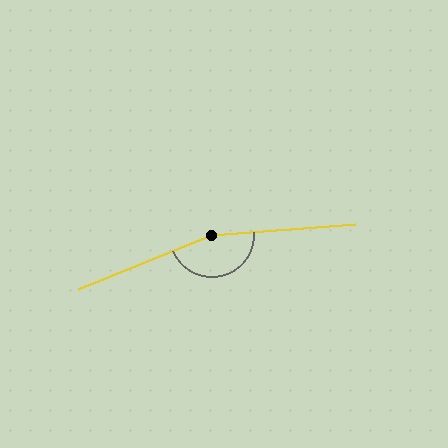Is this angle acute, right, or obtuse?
It is obtuse.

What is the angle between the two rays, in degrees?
Approximately 162 degrees.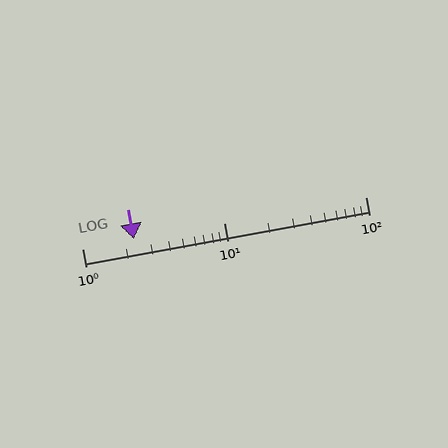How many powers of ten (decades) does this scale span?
The scale spans 2 decades, from 1 to 100.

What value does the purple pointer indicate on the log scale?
The pointer indicates approximately 2.3.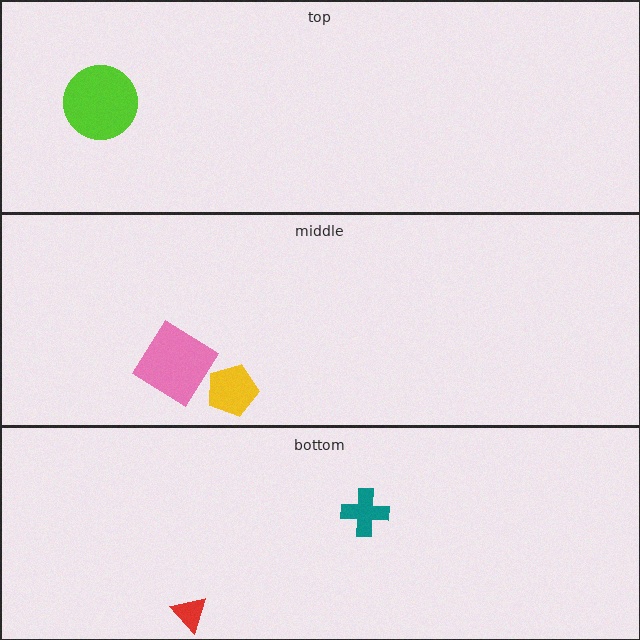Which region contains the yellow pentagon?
The middle region.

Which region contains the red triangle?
The bottom region.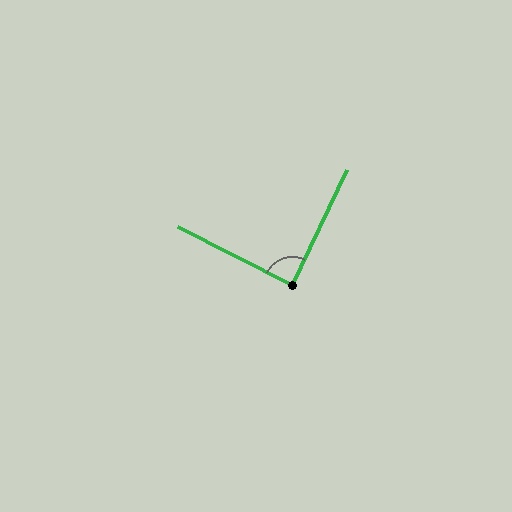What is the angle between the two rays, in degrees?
Approximately 89 degrees.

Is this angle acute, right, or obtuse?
It is approximately a right angle.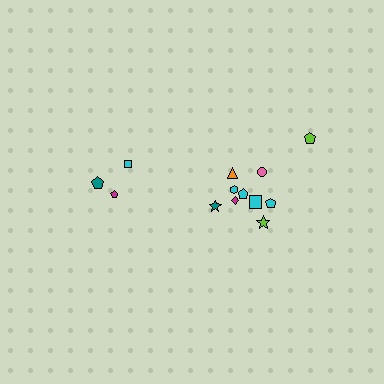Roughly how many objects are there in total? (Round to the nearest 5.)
Roughly 15 objects in total.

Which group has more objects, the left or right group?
The right group.